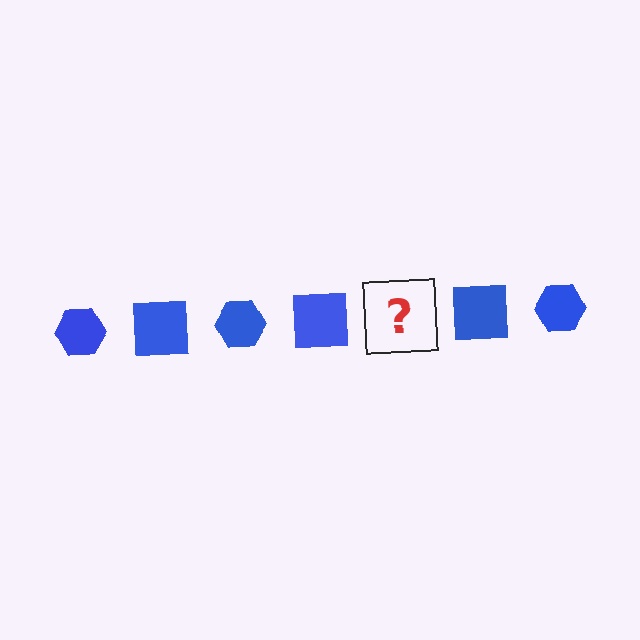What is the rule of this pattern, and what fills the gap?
The rule is that the pattern cycles through hexagon, square shapes in blue. The gap should be filled with a blue hexagon.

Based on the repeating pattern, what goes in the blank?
The blank should be a blue hexagon.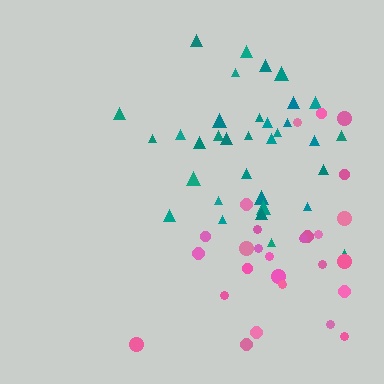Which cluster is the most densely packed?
Teal.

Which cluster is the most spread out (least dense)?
Pink.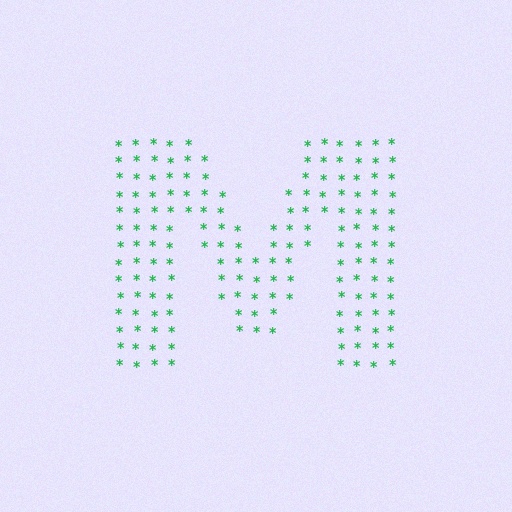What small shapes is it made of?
It is made of small asterisks.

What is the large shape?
The large shape is the letter M.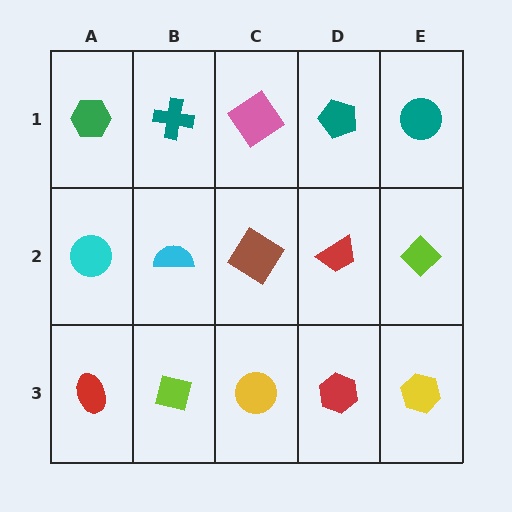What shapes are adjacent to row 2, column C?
A pink diamond (row 1, column C), a yellow circle (row 3, column C), a cyan semicircle (row 2, column B), a red trapezoid (row 2, column D).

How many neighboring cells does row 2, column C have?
4.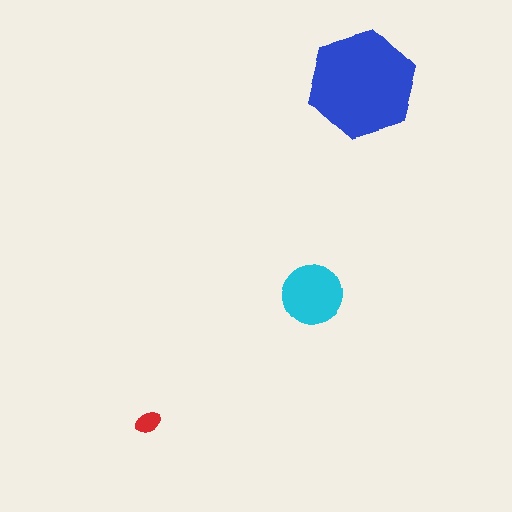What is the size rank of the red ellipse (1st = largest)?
3rd.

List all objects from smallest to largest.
The red ellipse, the cyan circle, the blue hexagon.